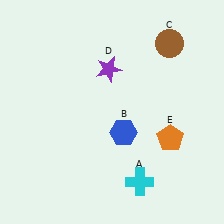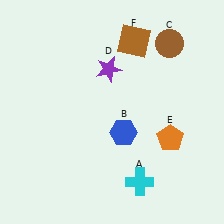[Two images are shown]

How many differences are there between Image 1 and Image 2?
There is 1 difference between the two images.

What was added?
A brown square (F) was added in Image 2.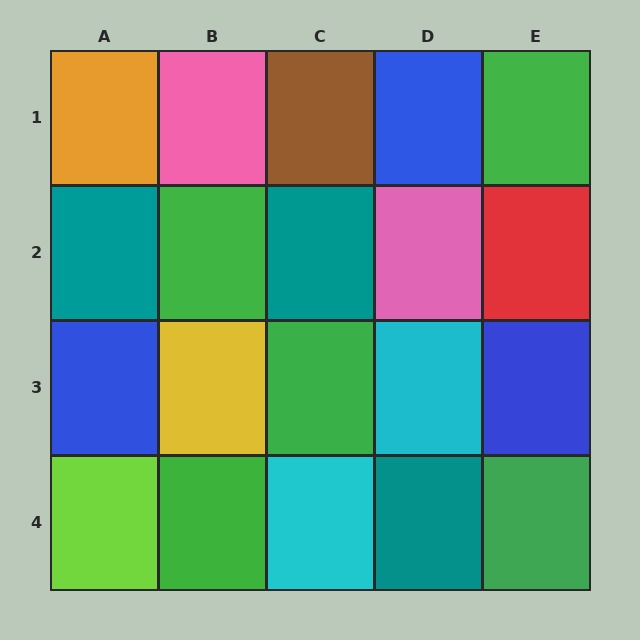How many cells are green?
5 cells are green.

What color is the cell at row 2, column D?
Pink.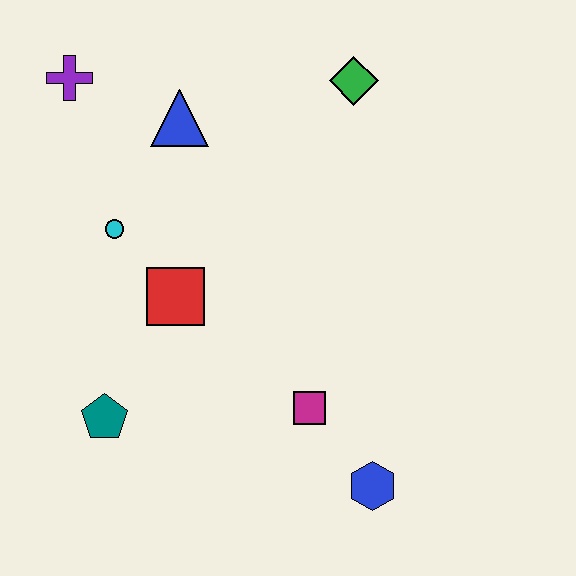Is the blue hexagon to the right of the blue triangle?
Yes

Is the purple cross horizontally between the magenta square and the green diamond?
No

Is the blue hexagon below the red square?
Yes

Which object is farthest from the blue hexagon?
The purple cross is farthest from the blue hexagon.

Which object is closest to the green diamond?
The blue triangle is closest to the green diamond.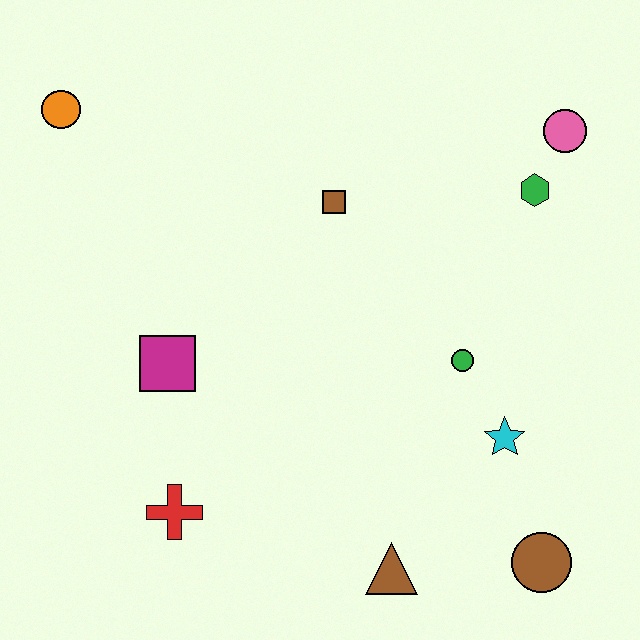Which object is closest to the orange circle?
The magenta square is closest to the orange circle.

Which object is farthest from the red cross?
The pink circle is farthest from the red cross.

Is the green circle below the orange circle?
Yes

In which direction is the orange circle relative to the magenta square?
The orange circle is above the magenta square.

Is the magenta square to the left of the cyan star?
Yes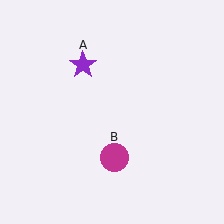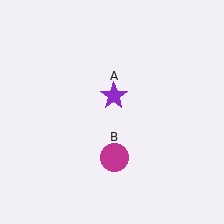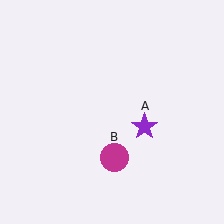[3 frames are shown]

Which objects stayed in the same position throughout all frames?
Magenta circle (object B) remained stationary.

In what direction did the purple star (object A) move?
The purple star (object A) moved down and to the right.